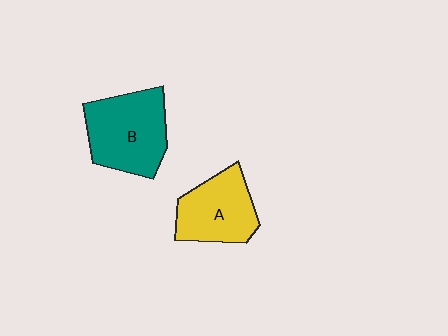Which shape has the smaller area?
Shape A (yellow).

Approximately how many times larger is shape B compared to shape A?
Approximately 1.2 times.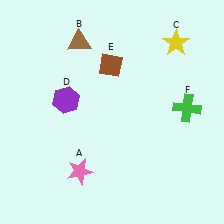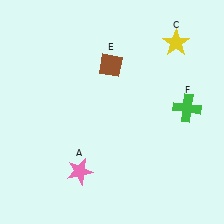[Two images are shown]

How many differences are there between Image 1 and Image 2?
There are 2 differences between the two images.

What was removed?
The purple hexagon (D), the brown triangle (B) were removed in Image 2.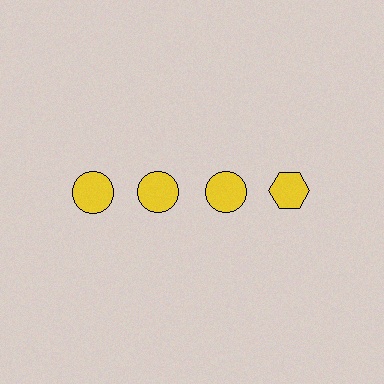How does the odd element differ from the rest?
It has a different shape: hexagon instead of circle.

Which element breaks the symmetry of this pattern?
The yellow hexagon in the top row, second from right column breaks the symmetry. All other shapes are yellow circles.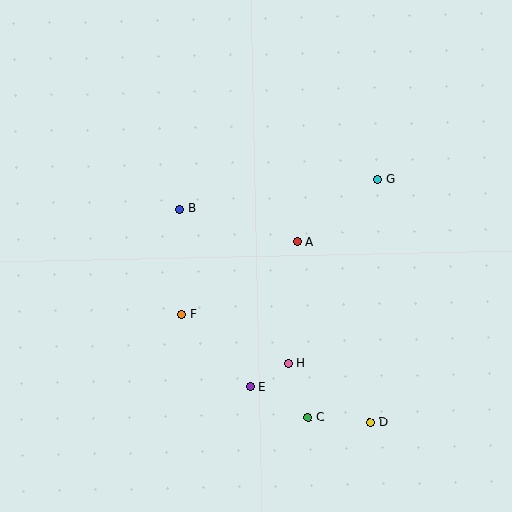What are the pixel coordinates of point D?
Point D is at (370, 422).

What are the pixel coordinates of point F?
Point F is at (182, 315).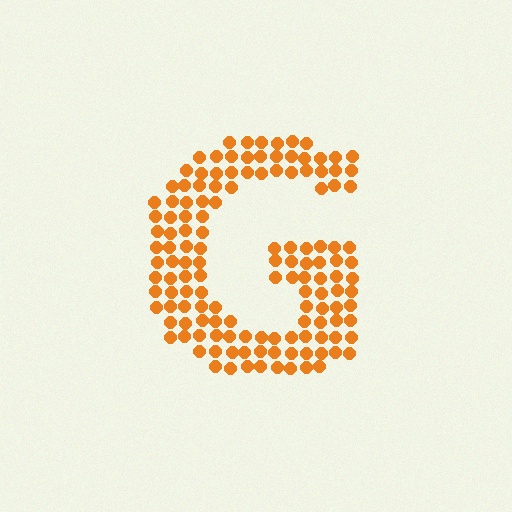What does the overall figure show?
The overall figure shows the letter G.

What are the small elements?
The small elements are circles.